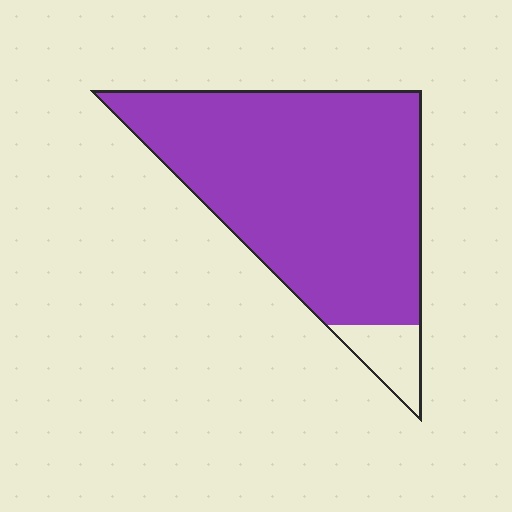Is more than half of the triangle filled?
Yes.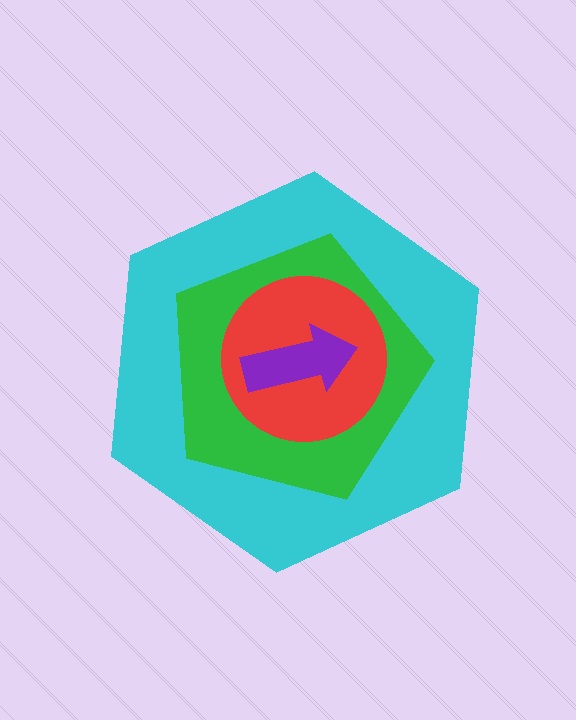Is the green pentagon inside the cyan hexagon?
Yes.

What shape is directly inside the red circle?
The purple arrow.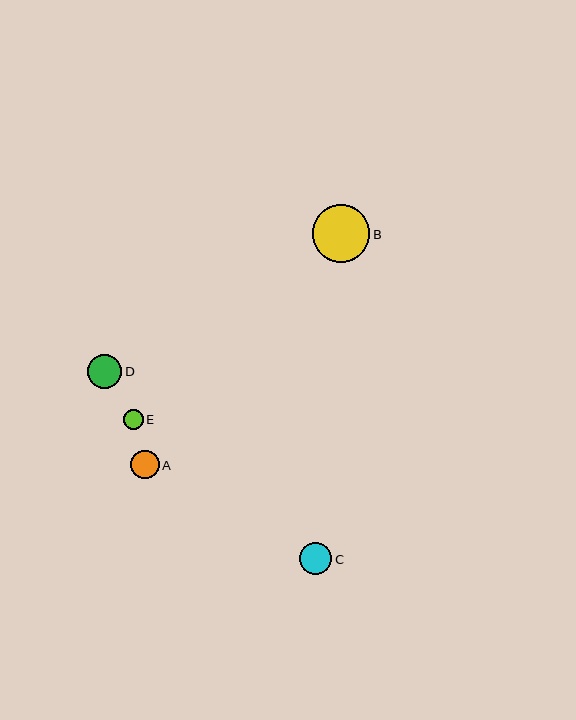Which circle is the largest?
Circle B is the largest with a size of approximately 58 pixels.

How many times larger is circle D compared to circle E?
Circle D is approximately 1.7 times the size of circle E.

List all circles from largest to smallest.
From largest to smallest: B, D, C, A, E.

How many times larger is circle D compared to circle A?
Circle D is approximately 1.2 times the size of circle A.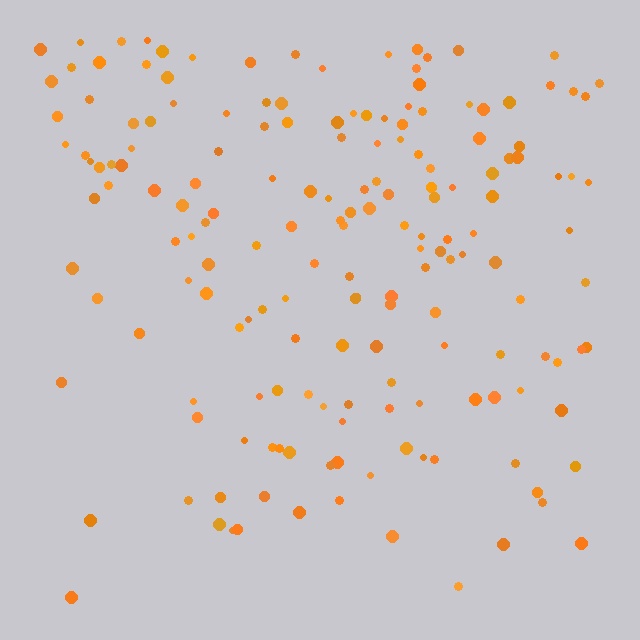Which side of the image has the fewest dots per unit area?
The bottom.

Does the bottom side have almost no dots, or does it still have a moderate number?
Still a moderate number, just noticeably fewer than the top.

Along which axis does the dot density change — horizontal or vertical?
Vertical.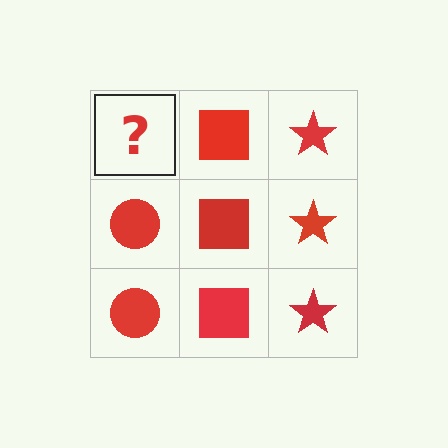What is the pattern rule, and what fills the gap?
The rule is that each column has a consistent shape. The gap should be filled with a red circle.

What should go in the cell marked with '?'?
The missing cell should contain a red circle.